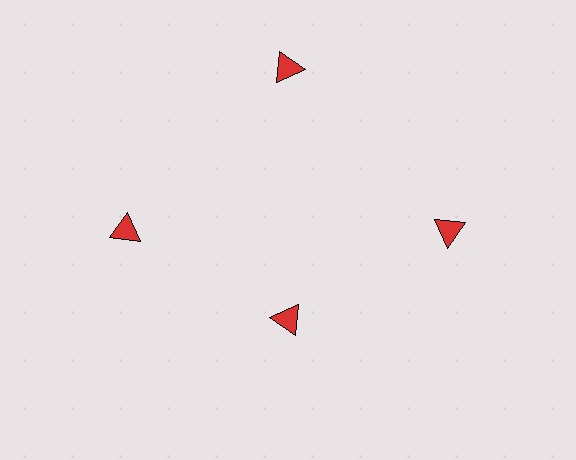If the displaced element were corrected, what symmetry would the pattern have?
It would have 4-fold rotational symmetry — the pattern would map onto itself every 90 degrees.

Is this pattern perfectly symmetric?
No. The 4 red triangles are arranged in a ring, but one element near the 6 o'clock position is pulled inward toward the center, breaking the 4-fold rotational symmetry.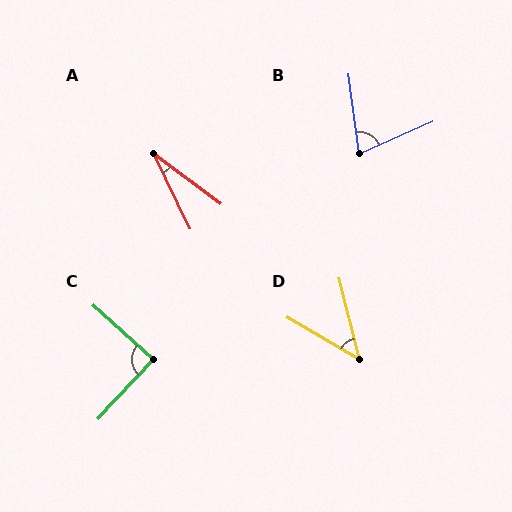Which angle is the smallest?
A, at approximately 27 degrees.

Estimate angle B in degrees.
Approximately 73 degrees.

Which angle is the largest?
C, at approximately 89 degrees.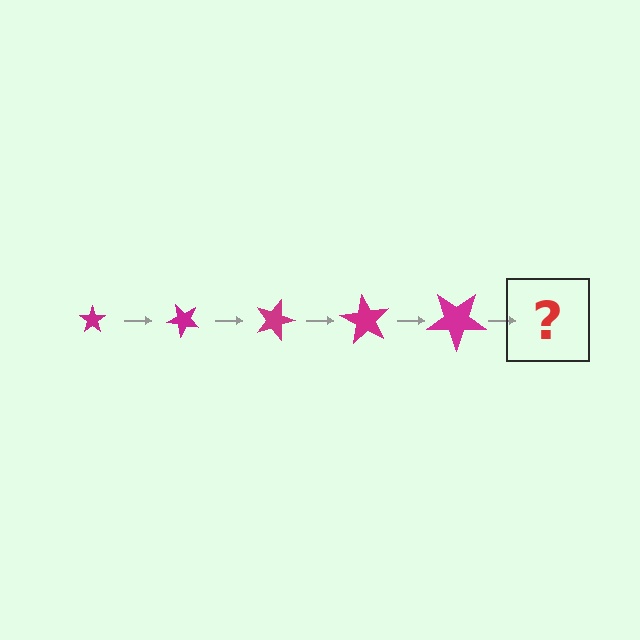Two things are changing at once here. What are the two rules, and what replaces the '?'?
The two rules are that the star grows larger each step and it rotates 45 degrees each step. The '?' should be a star, larger than the previous one and rotated 225 degrees from the start.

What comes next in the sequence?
The next element should be a star, larger than the previous one and rotated 225 degrees from the start.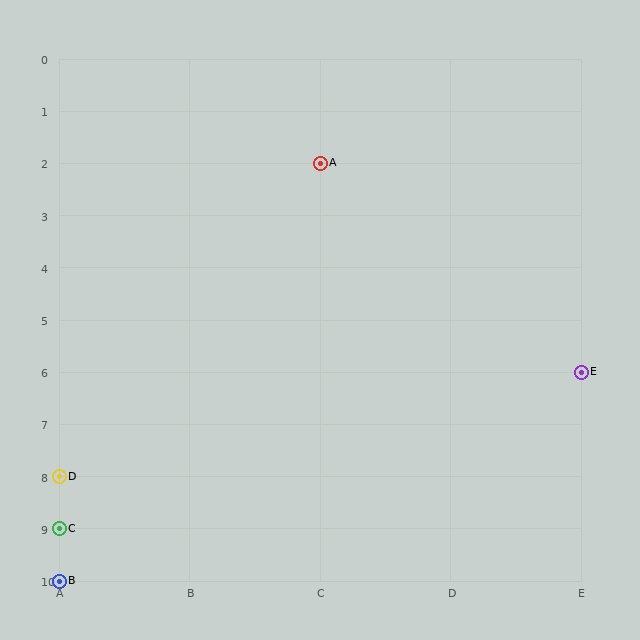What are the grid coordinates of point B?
Point B is at grid coordinates (A, 10).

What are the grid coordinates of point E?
Point E is at grid coordinates (E, 6).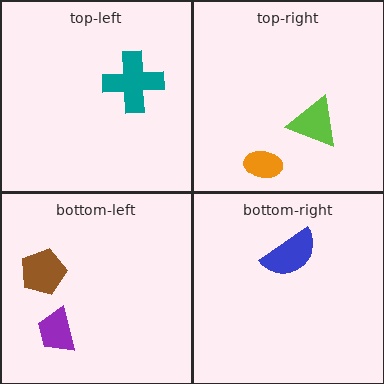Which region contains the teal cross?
The top-left region.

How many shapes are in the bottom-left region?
2.